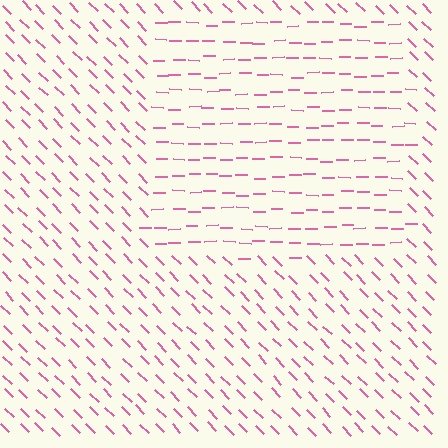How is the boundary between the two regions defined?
The boundary is defined purely by a change in line orientation (approximately 45 degrees difference). All lines are the same color and thickness.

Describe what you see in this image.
The image is filled with small pink line segments. A rectangle region in the image has lines oriented differently from the surrounding lines, creating a visible texture boundary.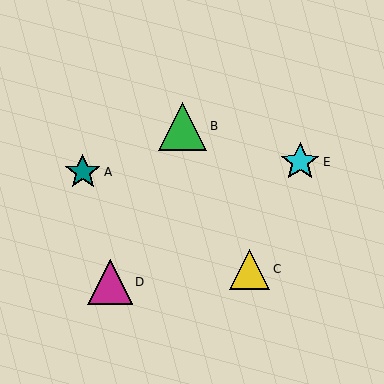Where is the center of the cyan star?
The center of the cyan star is at (300, 162).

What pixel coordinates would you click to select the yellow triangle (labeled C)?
Click at (250, 269) to select the yellow triangle C.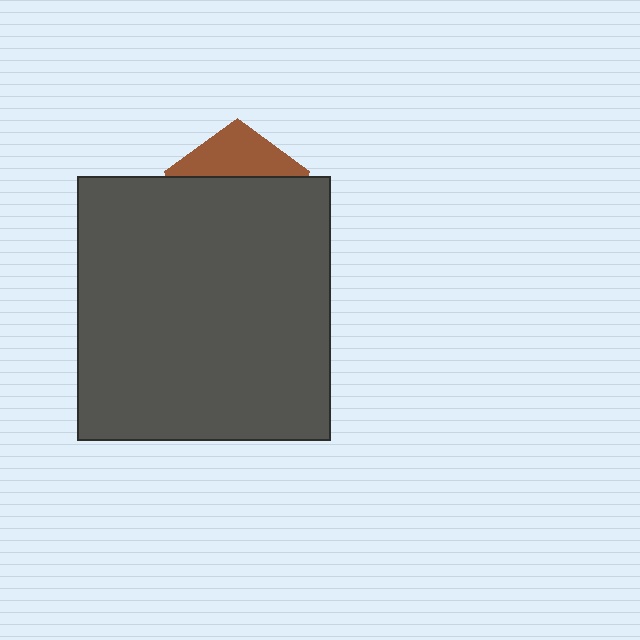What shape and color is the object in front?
The object in front is a dark gray rectangle.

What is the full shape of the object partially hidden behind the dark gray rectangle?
The partially hidden object is a brown pentagon.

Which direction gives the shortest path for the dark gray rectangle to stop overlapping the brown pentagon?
Moving down gives the shortest separation.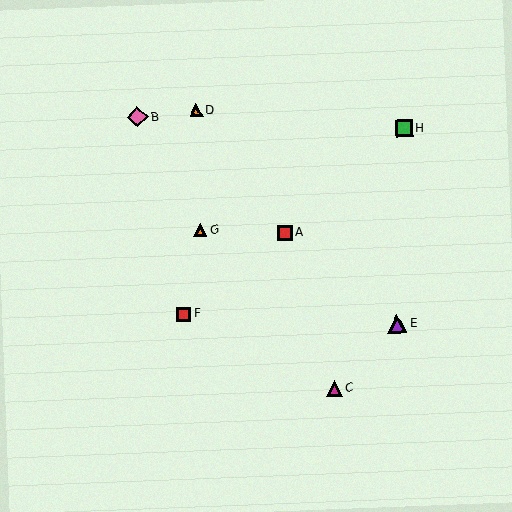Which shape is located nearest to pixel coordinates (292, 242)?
The red square (labeled A) at (285, 233) is nearest to that location.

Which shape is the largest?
The pink diamond (labeled B) is the largest.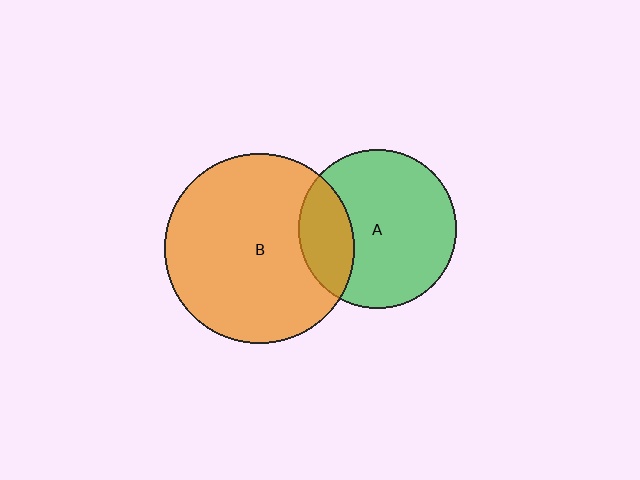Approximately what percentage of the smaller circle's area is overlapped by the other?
Approximately 25%.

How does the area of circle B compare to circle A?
Approximately 1.4 times.